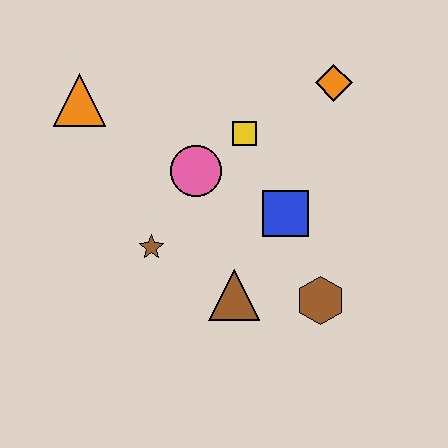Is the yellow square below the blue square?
No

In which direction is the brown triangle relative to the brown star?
The brown triangle is to the right of the brown star.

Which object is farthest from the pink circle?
The brown hexagon is farthest from the pink circle.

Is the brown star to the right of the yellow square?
No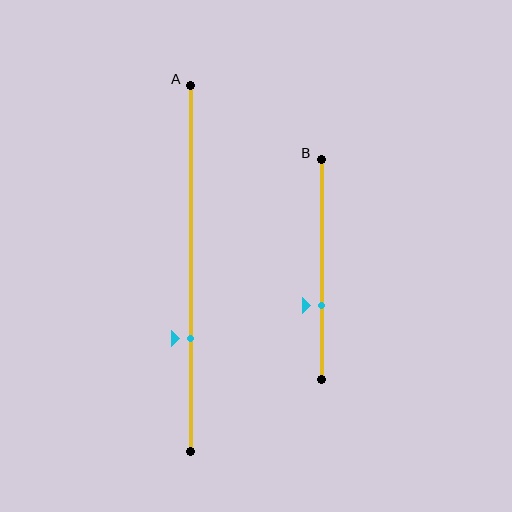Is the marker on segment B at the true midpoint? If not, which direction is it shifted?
No, the marker on segment B is shifted downward by about 16% of the segment length.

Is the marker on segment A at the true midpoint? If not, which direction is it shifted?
No, the marker on segment A is shifted downward by about 19% of the segment length.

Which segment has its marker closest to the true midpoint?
Segment B has its marker closest to the true midpoint.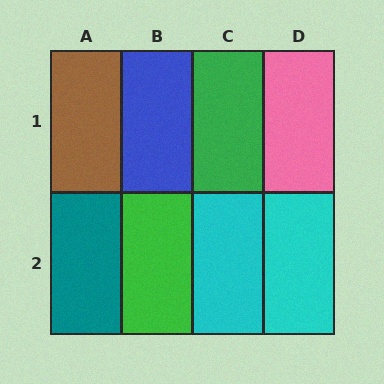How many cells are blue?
1 cell is blue.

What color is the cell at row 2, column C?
Cyan.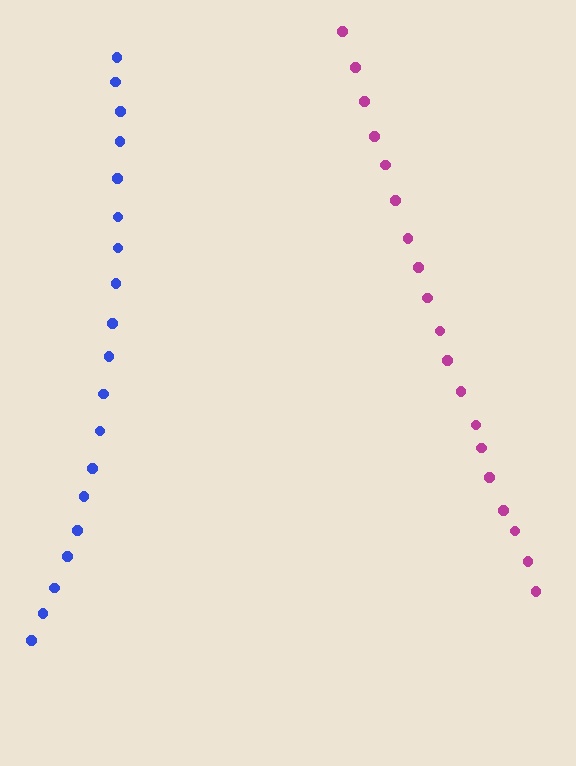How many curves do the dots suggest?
There are 2 distinct paths.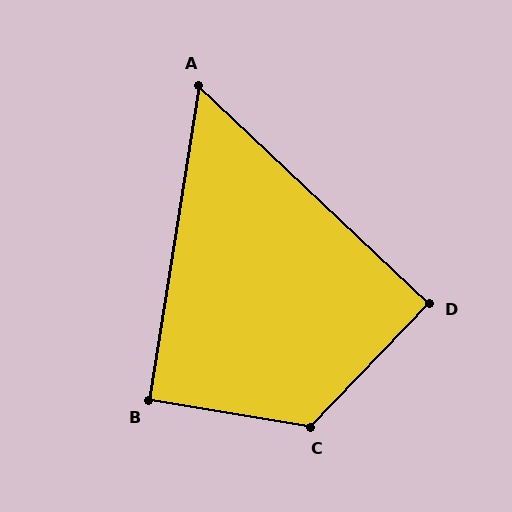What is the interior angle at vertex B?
Approximately 91 degrees (approximately right).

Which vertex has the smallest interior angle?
A, at approximately 56 degrees.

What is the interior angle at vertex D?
Approximately 89 degrees (approximately right).